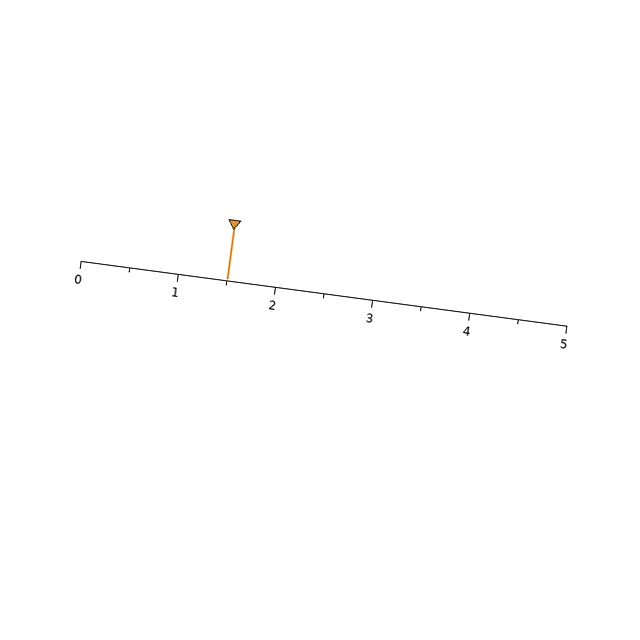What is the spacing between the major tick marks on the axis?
The major ticks are spaced 1 apart.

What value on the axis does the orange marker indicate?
The marker indicates approximately 1.5.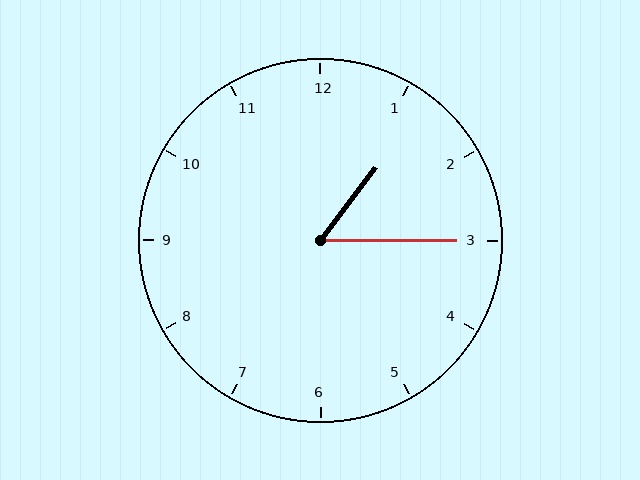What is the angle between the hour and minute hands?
Approximately 52 degrees.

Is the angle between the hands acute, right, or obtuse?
It is acute.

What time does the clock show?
1:15.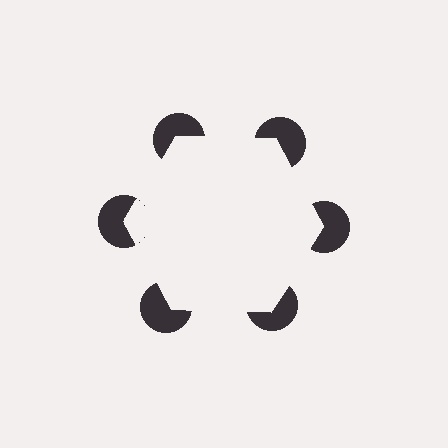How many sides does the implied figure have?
6 sides.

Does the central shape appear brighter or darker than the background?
It typically appears slightly brighter than the background, even though no actual brightness change is drawn.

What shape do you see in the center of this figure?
An illusory hexagon — its edges are inferred from the aligned wedge cuts in the pac-man discs, not physically drawn.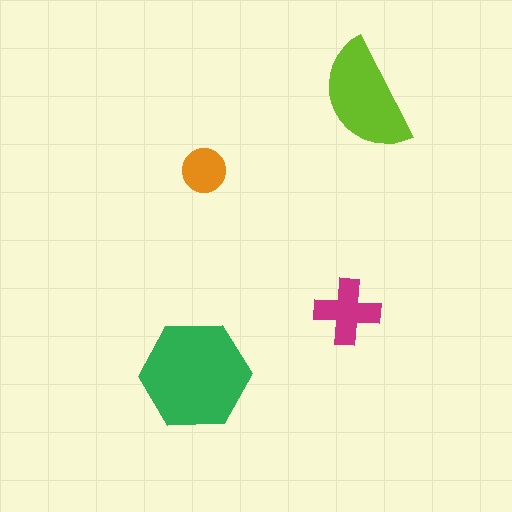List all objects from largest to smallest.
The green hexagon, the lime semicircle, the magenta cross, the orange circle.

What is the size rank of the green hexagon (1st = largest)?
1st.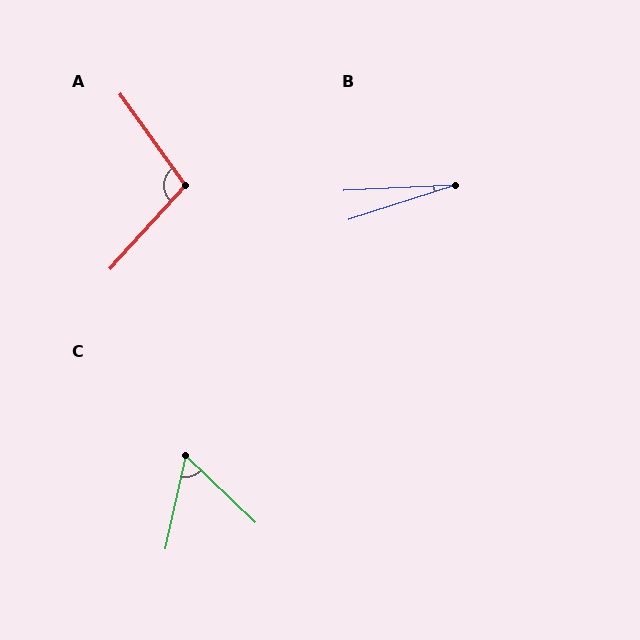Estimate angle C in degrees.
Approximately 59 degrees.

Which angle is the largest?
A, at approximately 102 degrees.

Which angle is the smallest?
B, at approximately 15 degrees.